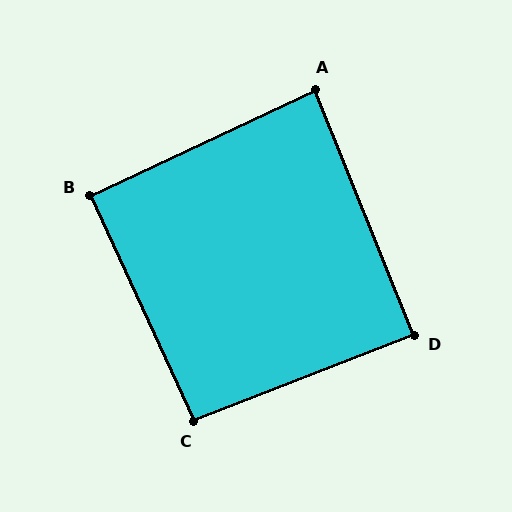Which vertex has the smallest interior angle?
A, at approximately 87 degrees.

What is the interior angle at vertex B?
Approximately 91 degrees (approximately right).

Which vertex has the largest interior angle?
C, at approximately 93 degrees.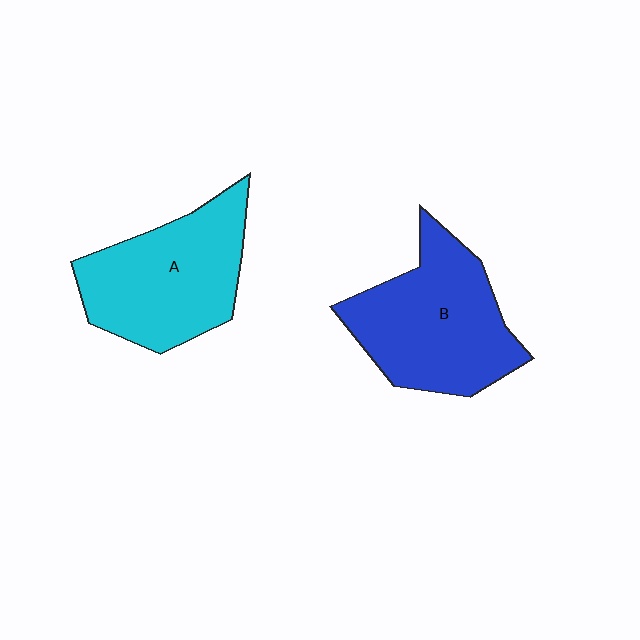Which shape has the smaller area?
Shape A (cyan).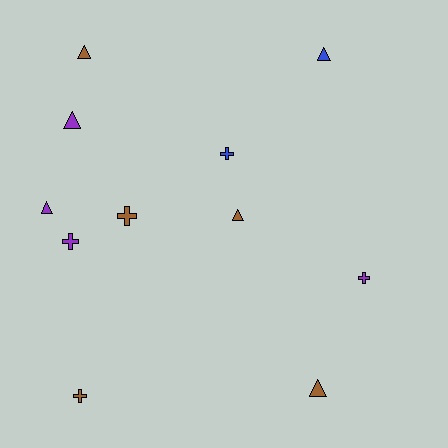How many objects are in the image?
There are 11 objects.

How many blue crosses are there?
There is 1 blue cross.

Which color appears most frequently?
Brown, with 5 objects.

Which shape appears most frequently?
Triangle, with 6 objects.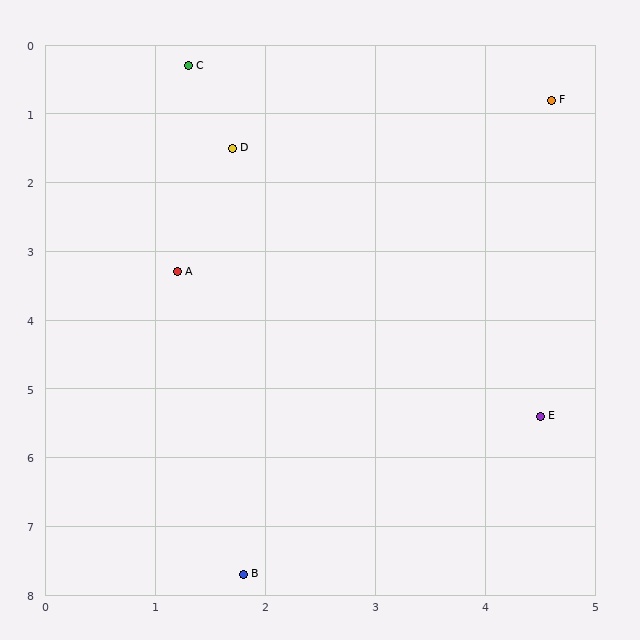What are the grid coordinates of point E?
Point E is at approximately (4.5, 5.4).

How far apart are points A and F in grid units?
Points A and F are about 4.2 grid units apart.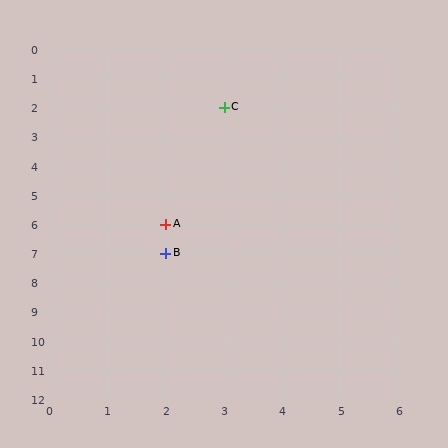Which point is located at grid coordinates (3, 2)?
Point C is at (3, 2).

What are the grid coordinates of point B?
Point B is at grid coordinates (2, 7).